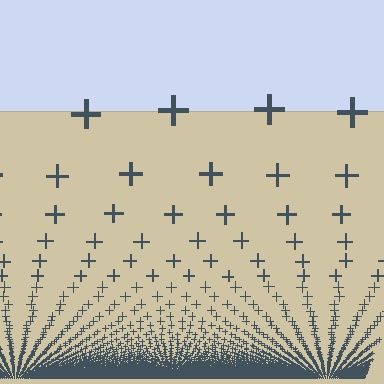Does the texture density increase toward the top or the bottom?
Density increases toward the bottom.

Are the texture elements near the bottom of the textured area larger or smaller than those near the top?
Smaller. The gradient is inverted — elements near the bottom are smaller and denser.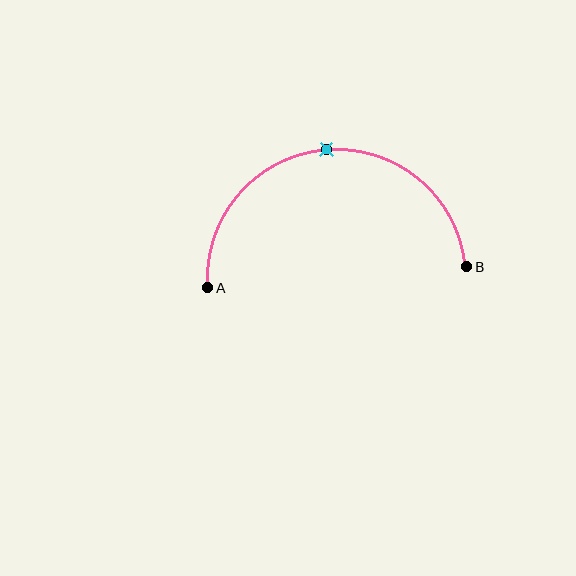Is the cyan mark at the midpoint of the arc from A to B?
Yes. The cyan mark lies on the arc at equal arc-length from both A and B — it is the arc midpoint.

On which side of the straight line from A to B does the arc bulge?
The arc bulges above the straight line connecting A and B.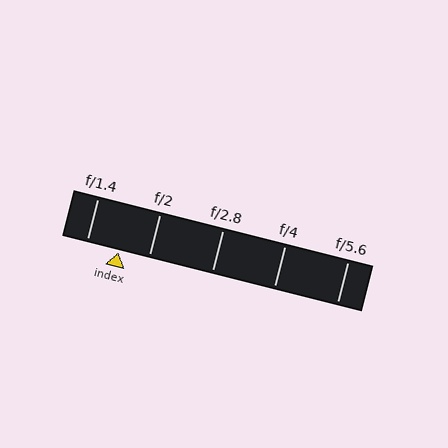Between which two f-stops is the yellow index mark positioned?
The index mark is between f/1.4 and f/2.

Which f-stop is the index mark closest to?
The index mark is closest to f/2.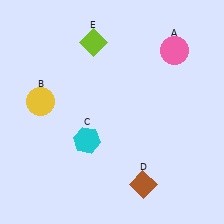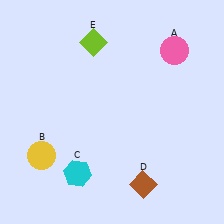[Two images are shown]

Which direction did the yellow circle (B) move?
The yellow circle (B) moved down.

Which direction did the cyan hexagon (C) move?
The cyan hexagon (C) moved down.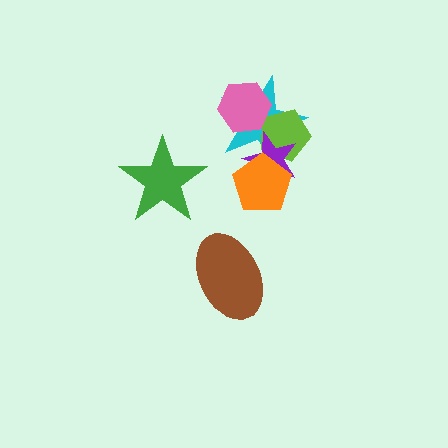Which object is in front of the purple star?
The orange pentagon is in front of the purple star.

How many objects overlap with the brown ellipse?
0 objects overlap with the brown ellipse.